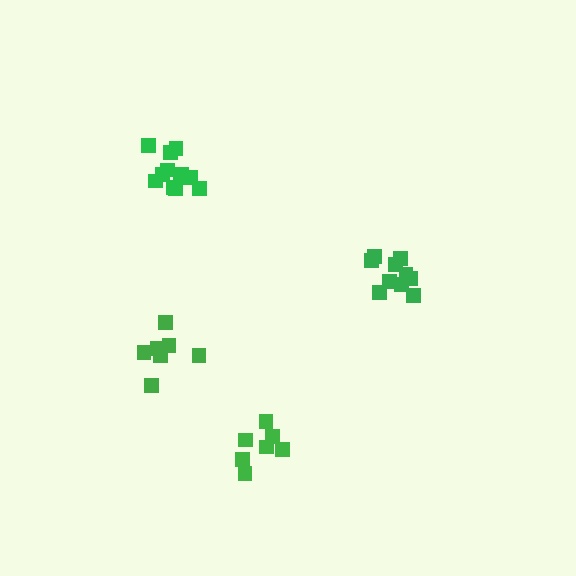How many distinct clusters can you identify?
There are 4 distinct clusters.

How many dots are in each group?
Group 1: 7 dots, Group 2: 10 dots, Group 3: 7 dots, Group 4: 12 dots (36 total).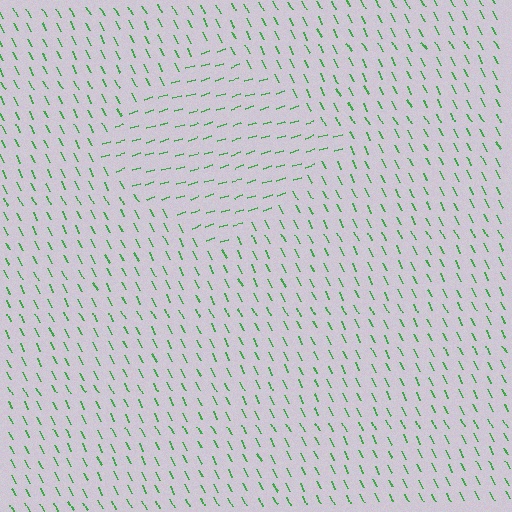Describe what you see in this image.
The image is filled with small green line segments. A diamond region in the image has lines oriented differently from the surrounding lines, creating a visible texture boundary.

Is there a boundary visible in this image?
Yes, there is a texture boundary formed by a change in line orientation.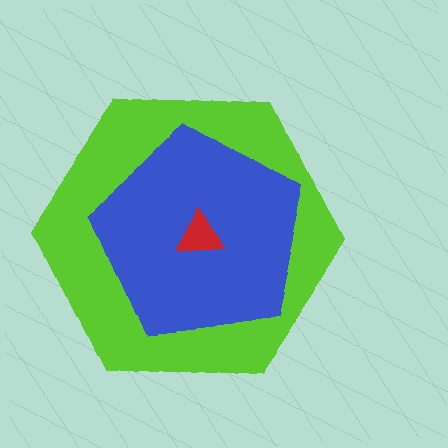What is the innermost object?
The red triangle.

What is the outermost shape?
The lime hexagon.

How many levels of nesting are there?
3.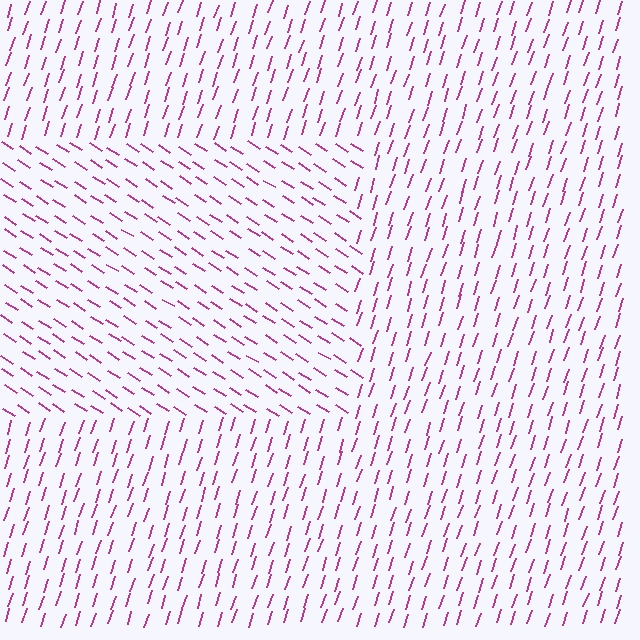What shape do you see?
I see a rectangle.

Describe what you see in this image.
The image is filled with small magenta line segments. A rectangle region in the image has lines oriented differently from the surrounding lines, creating a visible texture boundary.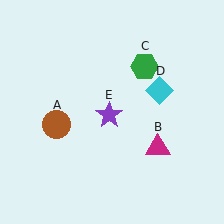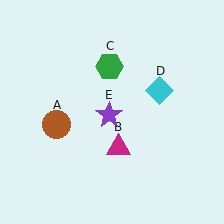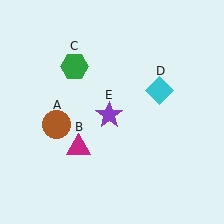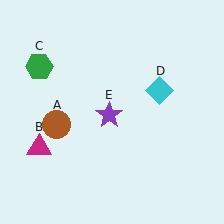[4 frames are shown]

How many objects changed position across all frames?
2 objects changed position: magenta triangle (object B), green hexagon (object C).